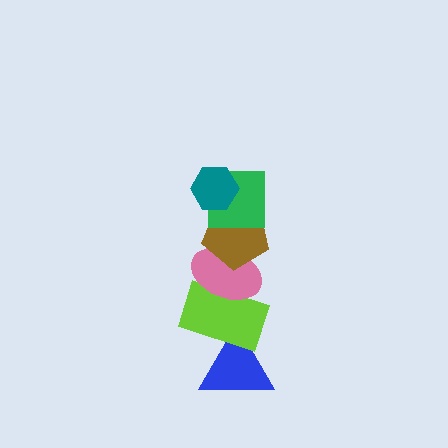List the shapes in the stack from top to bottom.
From top to bottom: the teal hexagon, the green square, the brown pentagon, the pink ellipse, the lime rectangle, the blue triangle.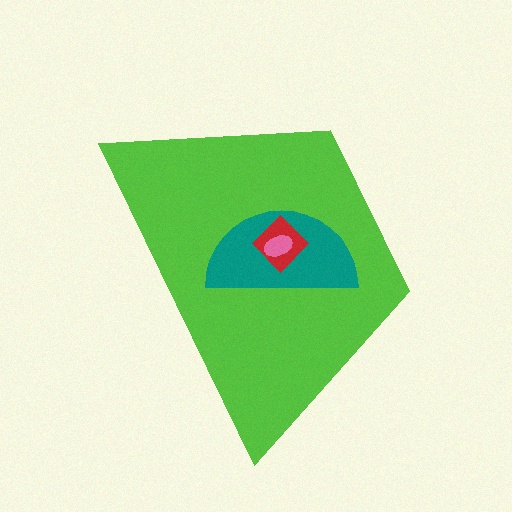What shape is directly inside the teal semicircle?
The red diamond.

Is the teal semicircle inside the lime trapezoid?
Yes.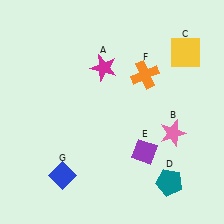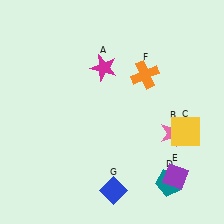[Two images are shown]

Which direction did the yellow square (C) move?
The yellow square (C) moved down.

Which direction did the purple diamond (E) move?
The purple diamond (E) moved right.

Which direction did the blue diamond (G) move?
The blue diamond (G) moved right.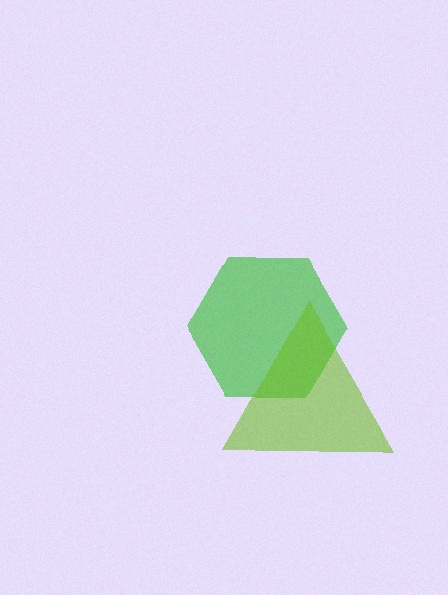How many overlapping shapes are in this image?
There are 2 overlapping shapes in the image.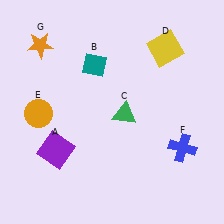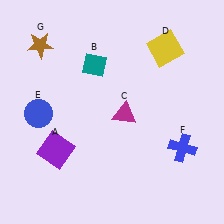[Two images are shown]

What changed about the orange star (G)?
In Image 1, G is orange. In Image 2, it changed to brown.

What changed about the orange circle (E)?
In Image 1, E is orange. In Image 2, it changed to blue.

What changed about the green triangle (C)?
In Image 1, C is green. In Image 2, it changed to magenta.